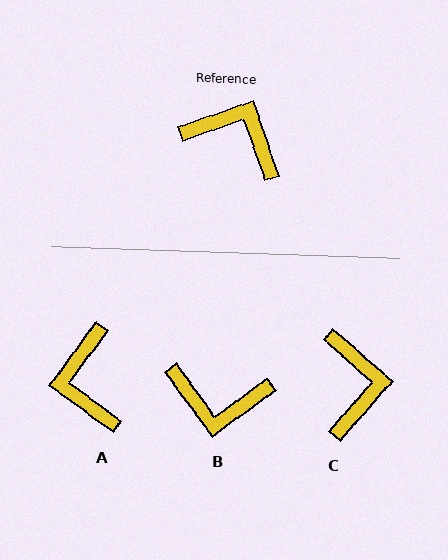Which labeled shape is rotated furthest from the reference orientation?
B, about 163 degrees away.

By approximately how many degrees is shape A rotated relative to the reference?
Approximately 125 degrees counter-clockwise.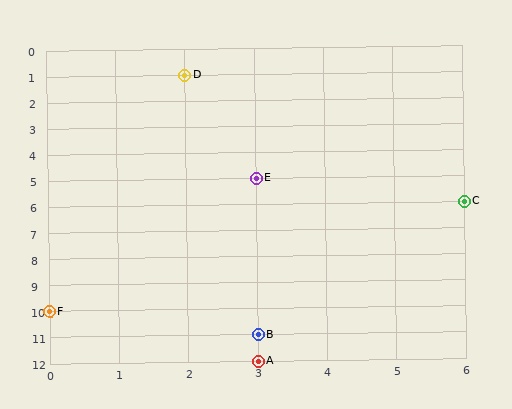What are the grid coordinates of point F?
Point F is at grid coordinates (0, 10).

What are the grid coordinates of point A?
Point A is at grid coordinates (3, 12).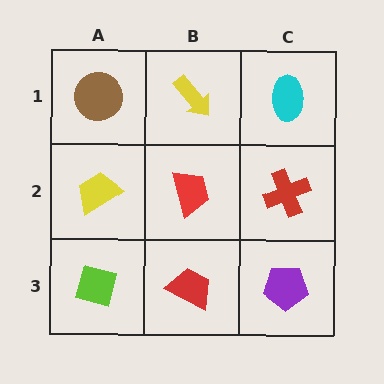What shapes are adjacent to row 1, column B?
A red trapezoid (row 2, column B), a brown circle (row 1, column A), a cyan ellipse (row 1, column C).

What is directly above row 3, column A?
A yellow trapezoid.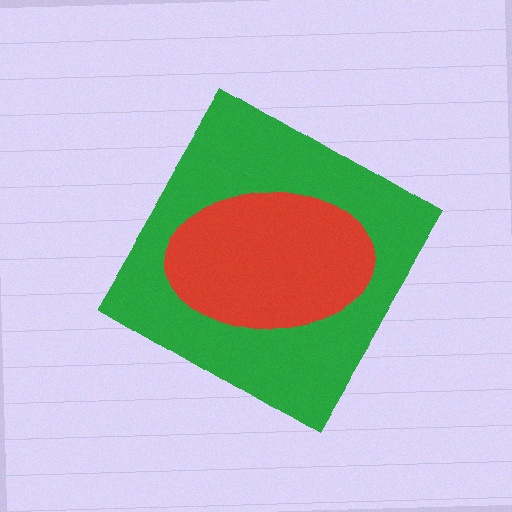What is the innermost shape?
The red ellipse.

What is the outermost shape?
The green diamond.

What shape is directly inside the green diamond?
The red ellipse.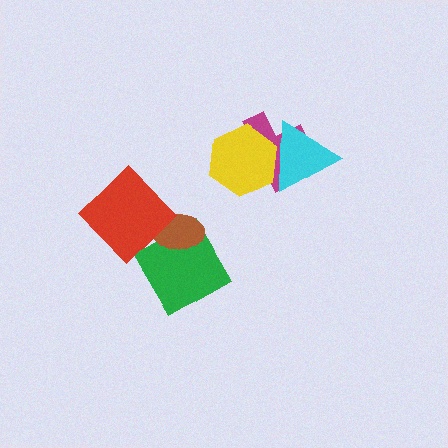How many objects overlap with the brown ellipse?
2 objects overlap with the brown ellipse.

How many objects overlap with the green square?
1 object overlaps with the green square.